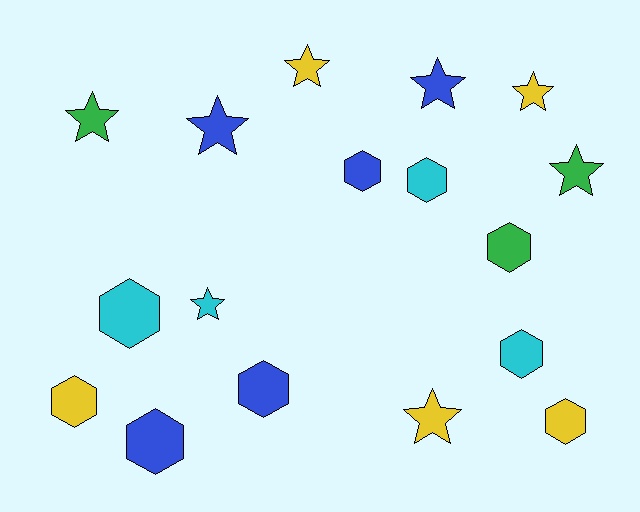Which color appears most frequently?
Yellow, with 5 objects.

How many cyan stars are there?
There is 1 cyan star.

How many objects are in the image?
There are 17 objects.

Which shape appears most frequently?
Hexagon, with 9 objects.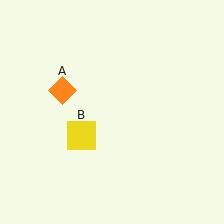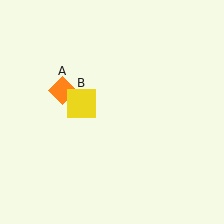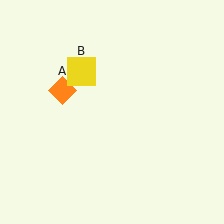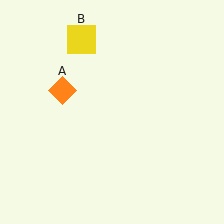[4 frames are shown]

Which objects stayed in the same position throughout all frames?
Orange diamond (object A) remained stationary.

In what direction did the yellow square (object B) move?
The yellow square (object B) moved up.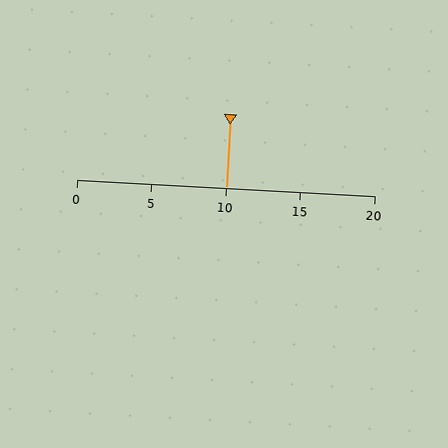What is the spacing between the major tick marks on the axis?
The major ticks are spaced 5 apart.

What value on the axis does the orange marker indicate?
The marker indicates approximately 10.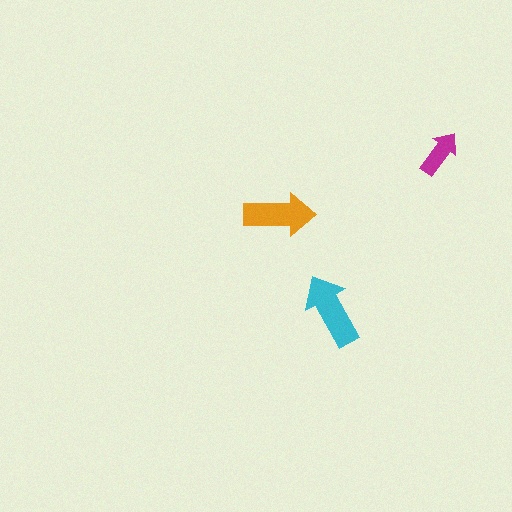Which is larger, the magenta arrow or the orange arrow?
The orange one.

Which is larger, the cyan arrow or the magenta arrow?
The cyan one.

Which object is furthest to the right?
The magenta arrow is rightmost.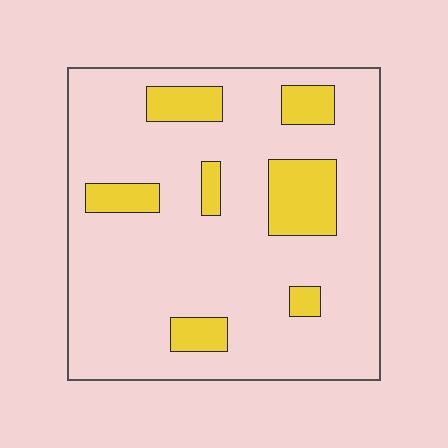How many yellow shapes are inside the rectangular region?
7.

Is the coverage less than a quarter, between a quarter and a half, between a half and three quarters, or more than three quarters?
Less than a quarter.